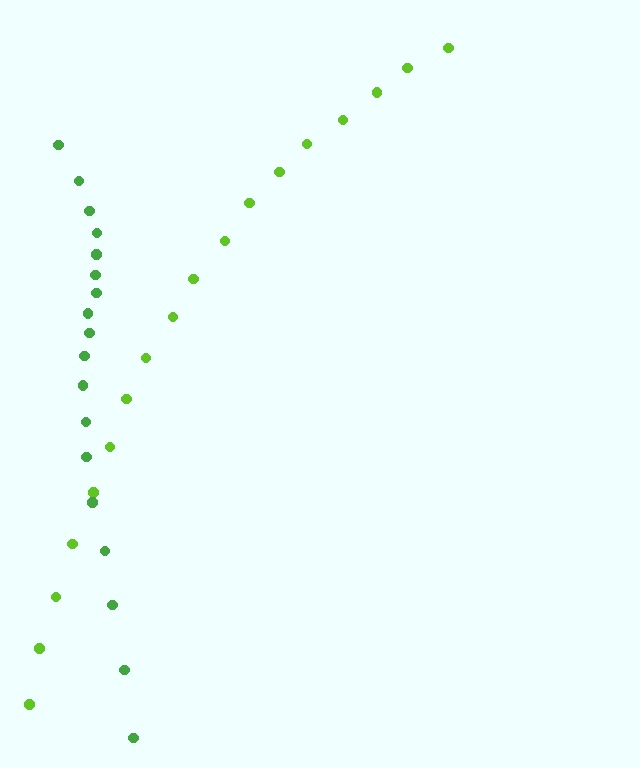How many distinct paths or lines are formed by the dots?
There are 2 distinct paths.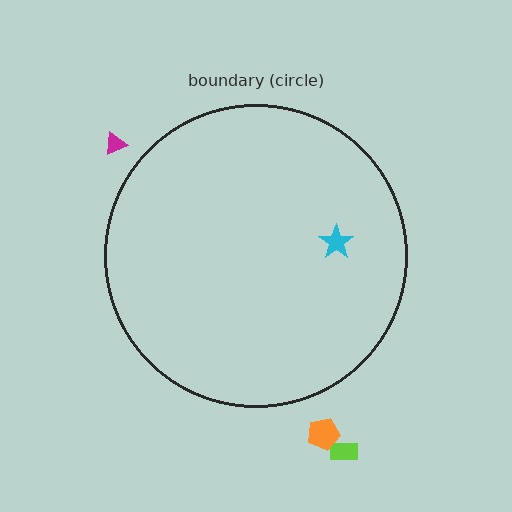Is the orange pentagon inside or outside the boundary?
Outside.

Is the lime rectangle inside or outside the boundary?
Outside.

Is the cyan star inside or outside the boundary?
Inside.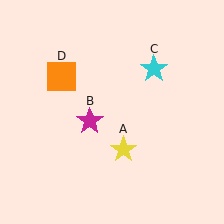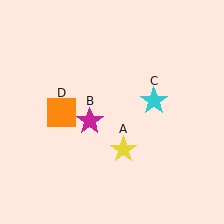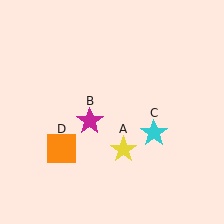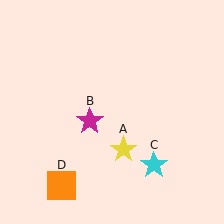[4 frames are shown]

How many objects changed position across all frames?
2 objects changed position: cyan star (object C), orange square (object D).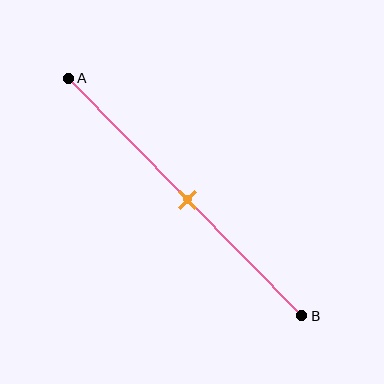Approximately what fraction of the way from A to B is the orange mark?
The orange mark is approximately 50% of the way from A to B.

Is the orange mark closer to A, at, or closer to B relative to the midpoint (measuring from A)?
The orange mark is approximately at the midpoint of segment AB.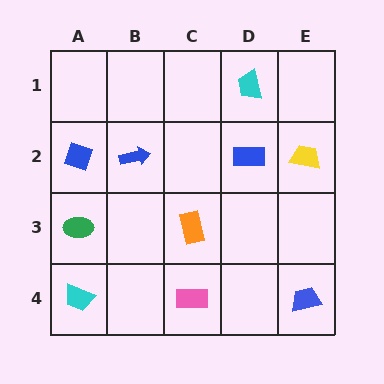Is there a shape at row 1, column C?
No, that cell is empty.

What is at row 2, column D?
A blue rectangle.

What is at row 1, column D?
A cyan trapezoid.